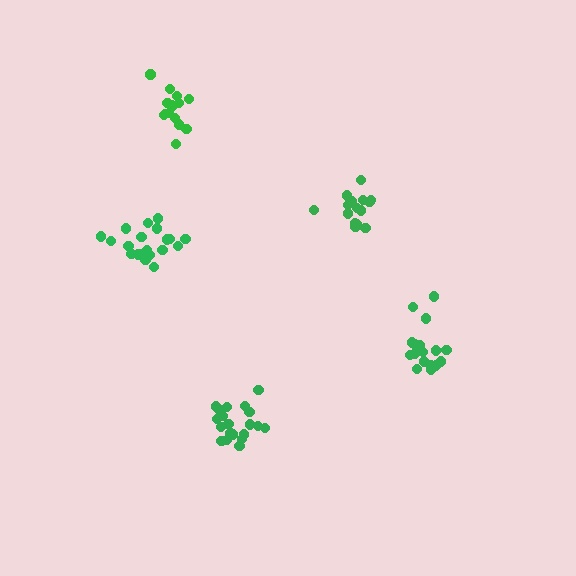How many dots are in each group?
Group 1: 15 dots, Group 2: 21 dots, Group 3: 15 dots, Group 4: 20 dots, Group 5: 17 dots (88 total).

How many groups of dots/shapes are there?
There are 5 groups.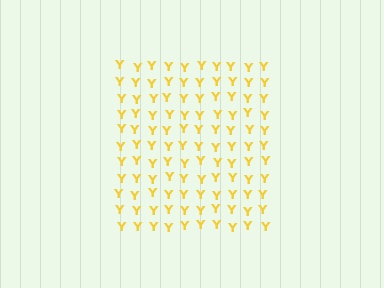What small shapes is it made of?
It is made of small letter Y's.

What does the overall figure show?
The overall figure shows a square.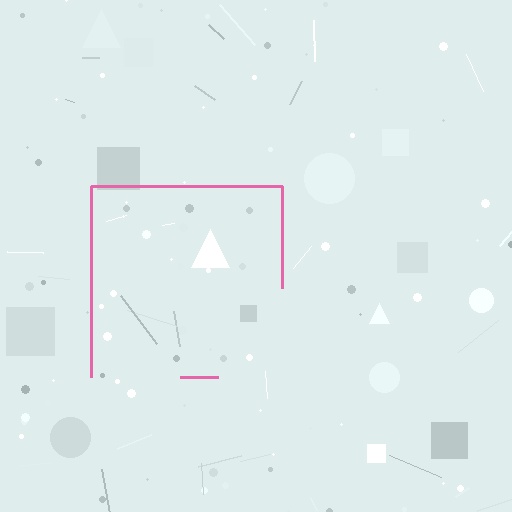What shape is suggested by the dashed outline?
The dashed outline suggests a square.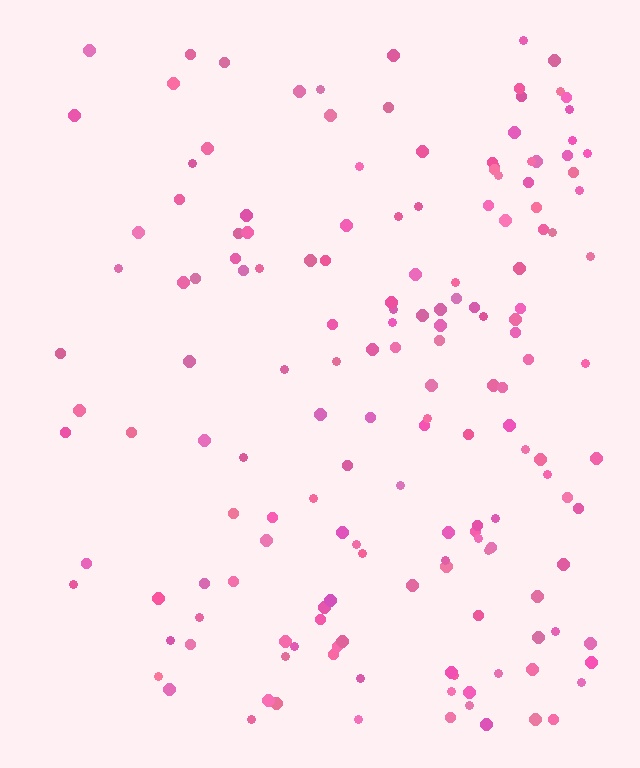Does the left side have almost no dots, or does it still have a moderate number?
Still a moderate number, just noticeably fewer than the right.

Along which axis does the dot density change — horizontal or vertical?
Horizontal.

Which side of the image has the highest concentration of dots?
The right.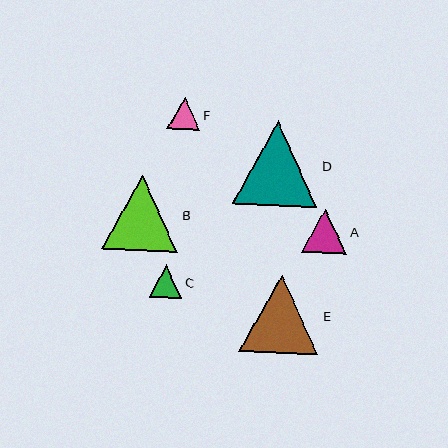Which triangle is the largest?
Triangle D is the largest with a size of approximately 84 pixels.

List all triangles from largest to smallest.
From largest to smallest: D, E, B, A, C, F.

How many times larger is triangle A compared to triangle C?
Triangle A is approximately 1.4 times the size of triangle C.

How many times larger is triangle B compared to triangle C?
Triangle B is approximately 2.4 times the size of triangle C.